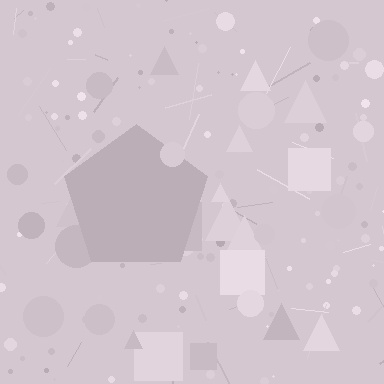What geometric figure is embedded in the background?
A pentagon is embedded in the background.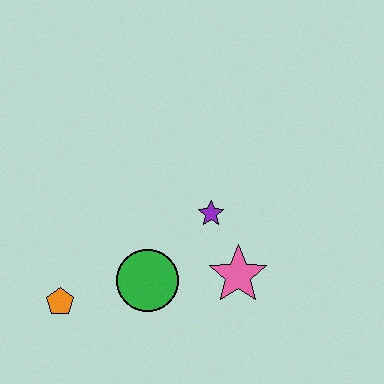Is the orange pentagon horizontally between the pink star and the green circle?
No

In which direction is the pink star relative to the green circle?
The pink star is to the right of the green circle.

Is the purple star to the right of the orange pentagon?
Yes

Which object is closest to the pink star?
The purple star is closest to the pink star.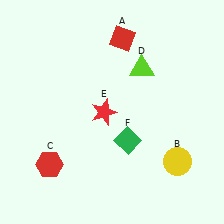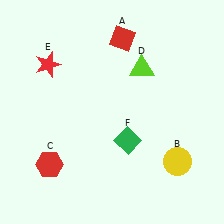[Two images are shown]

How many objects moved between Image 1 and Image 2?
1 object moved between the two images.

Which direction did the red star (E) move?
The red star (E) moved left.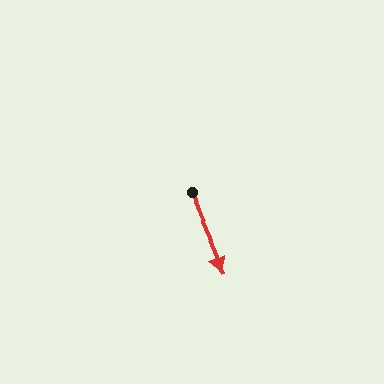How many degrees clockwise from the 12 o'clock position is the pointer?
Approximately 157 degrees.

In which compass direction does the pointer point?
Southeast.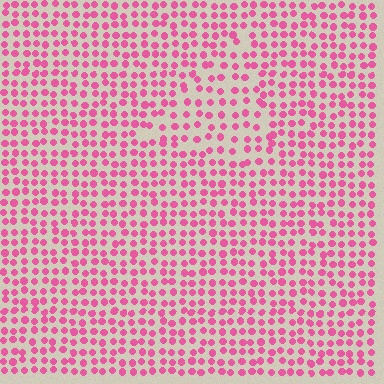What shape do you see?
I see a triangle.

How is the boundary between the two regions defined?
The boundary is defined by a change in element density (approximately 1.5x ratio). All elements are the same color, size, and shape.